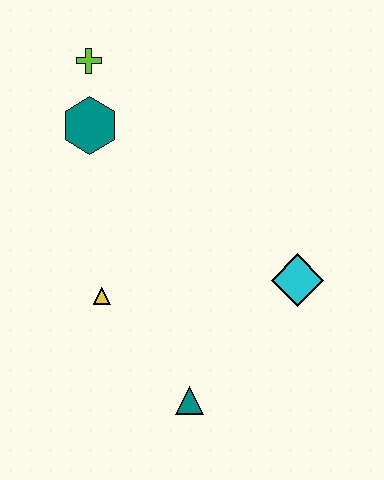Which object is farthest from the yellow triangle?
The lime cross is farthest from the yellow triangle.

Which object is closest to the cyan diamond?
The teal triangle is closest to the cyan diamond.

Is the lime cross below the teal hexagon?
No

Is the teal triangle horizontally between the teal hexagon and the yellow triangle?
No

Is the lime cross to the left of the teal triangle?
Yes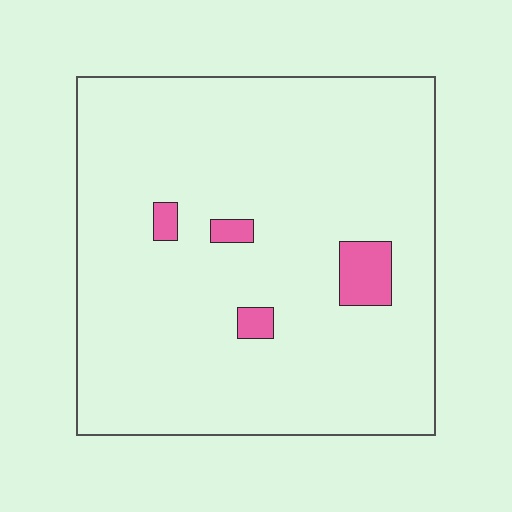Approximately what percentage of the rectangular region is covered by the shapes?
Approximately 5%.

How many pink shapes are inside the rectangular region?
4.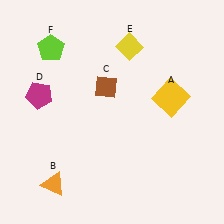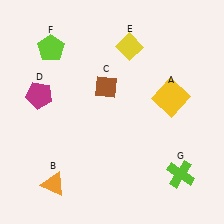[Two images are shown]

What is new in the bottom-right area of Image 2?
A lime cross (G) was added in the bottom-right area of Image 2.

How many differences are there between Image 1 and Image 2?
There is 1 difference between the two images.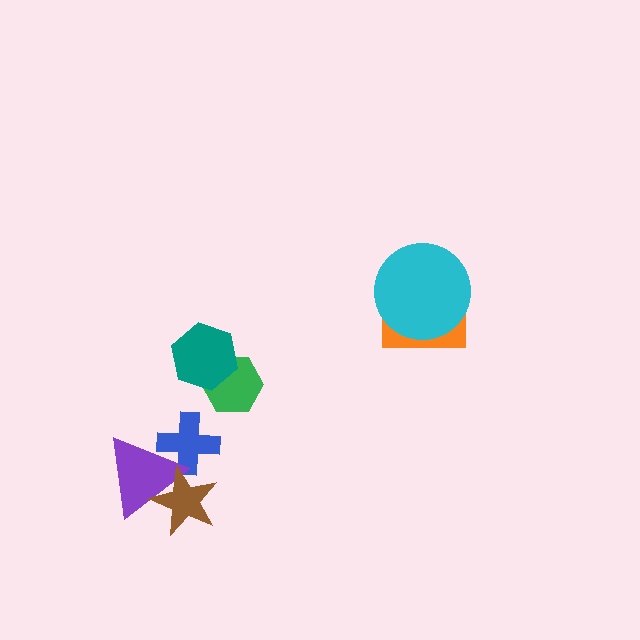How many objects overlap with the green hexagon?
1 object overlaps with the green hexagon.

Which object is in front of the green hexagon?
The teal hexagon is in front of the green hexagon.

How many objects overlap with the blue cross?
2 objects overlap with the blue cross.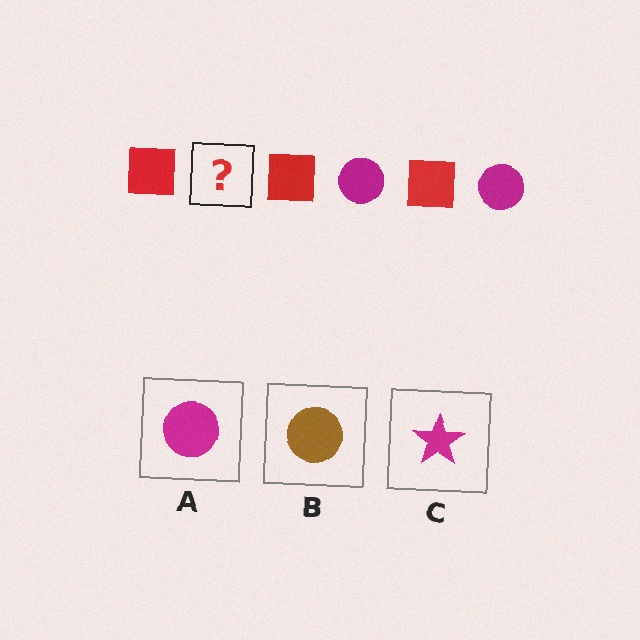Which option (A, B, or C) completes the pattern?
A.